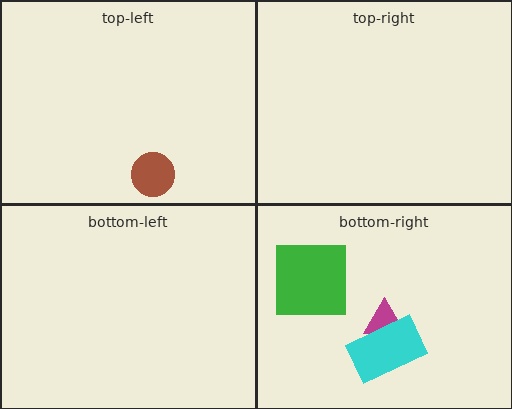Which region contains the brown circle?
The top-left region.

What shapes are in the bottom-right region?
The magenta triangle, the cyan rectangle, the green square.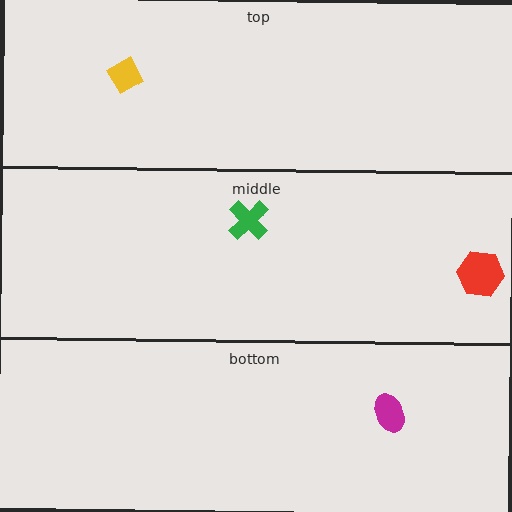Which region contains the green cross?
The middle region.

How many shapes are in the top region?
1.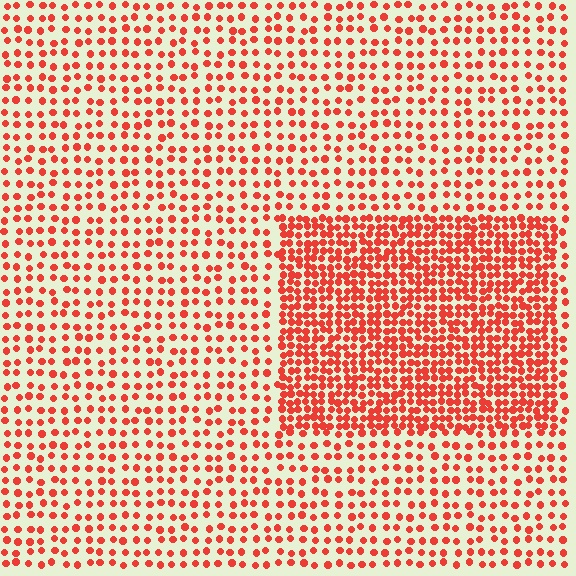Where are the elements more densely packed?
The elements are more densely packed inside the rectangle boundary.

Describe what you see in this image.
The image contains small red elements arranged at two different densities. A rectangle-shaped region is visible where the elements are more densely packed than the surrounding area.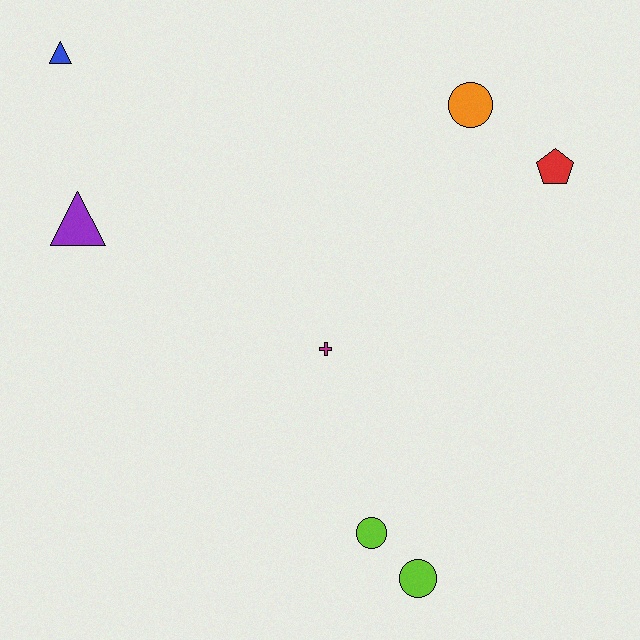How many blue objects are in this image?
There is 1 blue object.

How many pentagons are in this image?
There is 1 pentagon.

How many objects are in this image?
There are 7 objects.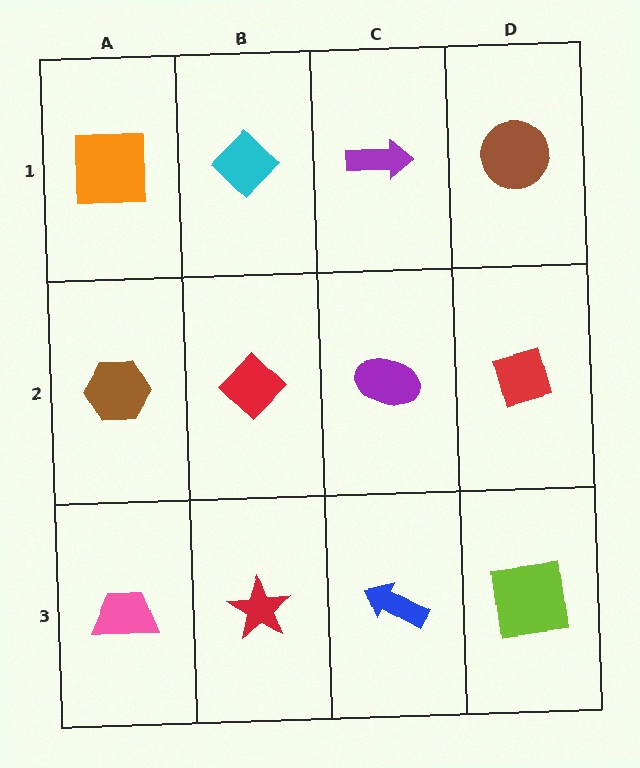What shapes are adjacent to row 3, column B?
A red diamond (row 2, column B), a pink trapezoid (row 3, column A), a blue arrow (row 3, column C).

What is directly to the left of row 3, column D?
A blue arrow.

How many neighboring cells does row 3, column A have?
2.